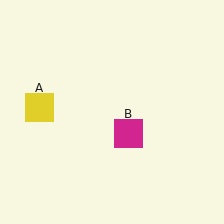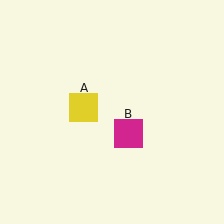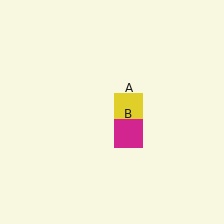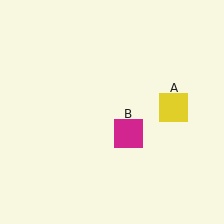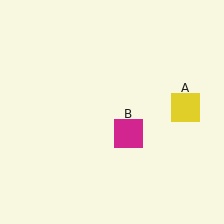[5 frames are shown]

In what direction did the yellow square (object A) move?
The yellow square (object A) moved right.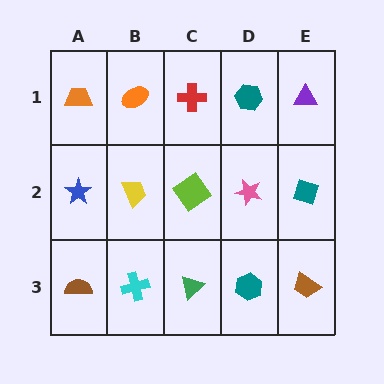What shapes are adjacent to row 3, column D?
A pink star (row 2, column D), a green triangle (row 3, column C), a brown trapezoid (row 3, column E).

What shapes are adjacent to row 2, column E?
A purple triangle (row 1, column E), a brown trapezoid (row 3, column E), a pink star (row 2, column D).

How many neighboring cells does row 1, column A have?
2.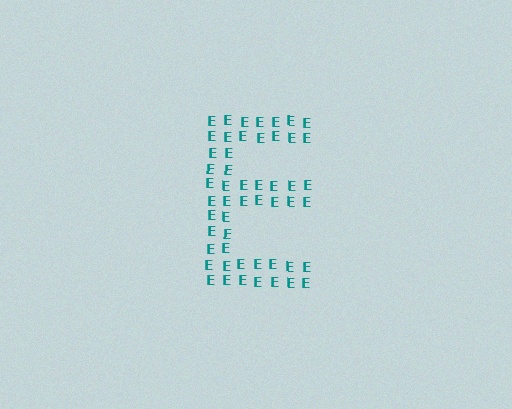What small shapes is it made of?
It is made of small letter E's.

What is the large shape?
The large shape is the letter E.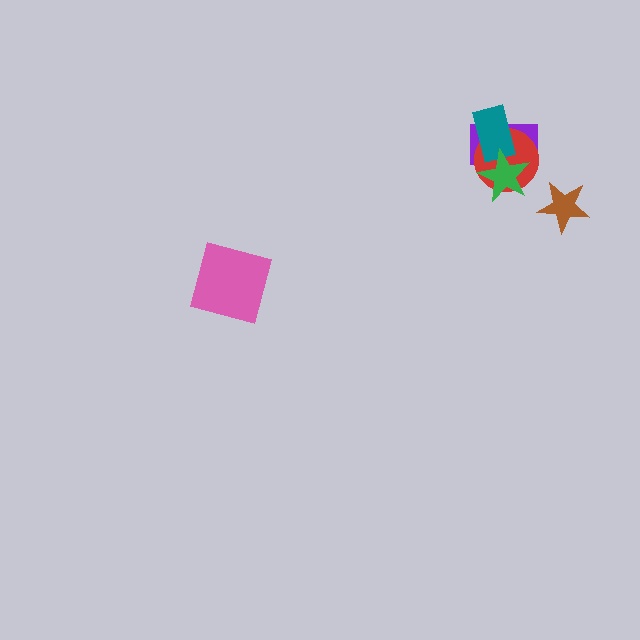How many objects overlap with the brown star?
0 objects overlap with the brown star.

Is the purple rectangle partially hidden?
Yes, it is partially covered by another shape.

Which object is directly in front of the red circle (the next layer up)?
The teal rectangle is directly in front of the red circle.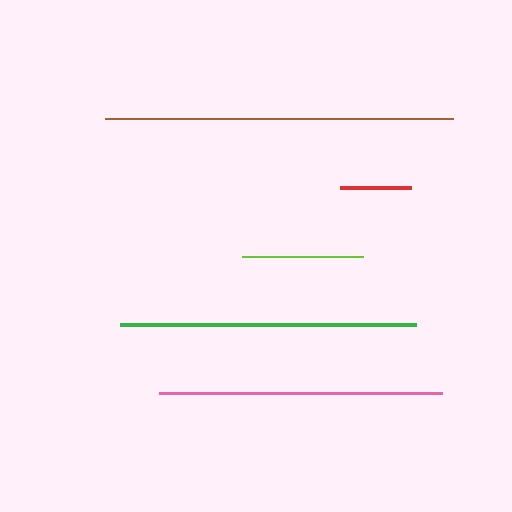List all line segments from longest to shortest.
From longest to shortest: brown, green, pink, lime, red.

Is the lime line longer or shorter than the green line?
The green line is longer than the lime line.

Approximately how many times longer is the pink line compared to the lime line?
The pink line is approximately 2.3 times the length of the lime line.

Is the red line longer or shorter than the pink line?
The pink line is longer than the red line.